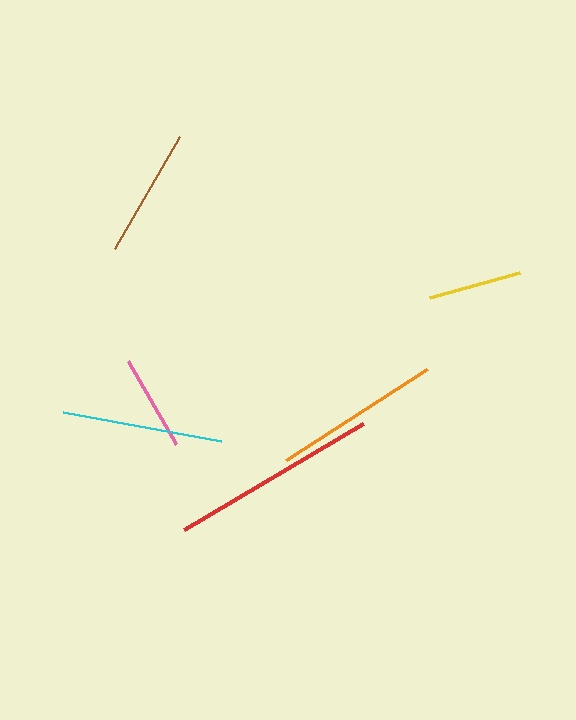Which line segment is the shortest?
The yellow line is the shortest at approximately 93 pixels.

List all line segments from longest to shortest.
From longest to shortest: red, orange, cyan, brown, pink, yellow.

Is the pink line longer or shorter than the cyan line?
The cyan line is longer than the pink line.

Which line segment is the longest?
The red line is the longest at approximately 208 pixels.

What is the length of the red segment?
The red segment is approximately 208 pixels long.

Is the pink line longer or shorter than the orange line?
The orange line is longer than the pink line.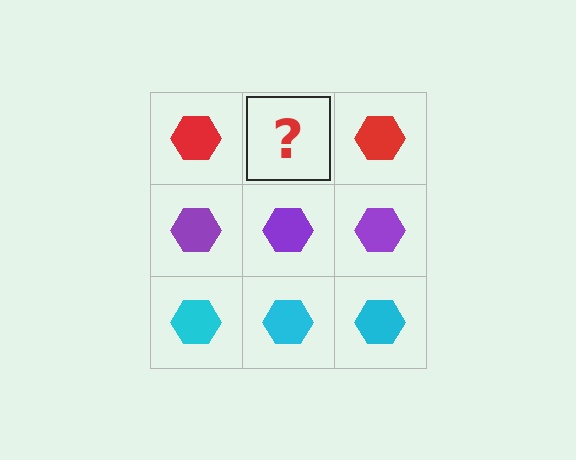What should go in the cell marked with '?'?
The missing cell should contain a red hexagon.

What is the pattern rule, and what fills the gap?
The rule is that each row has a consistent color. The gap should be filled with a red hexagon.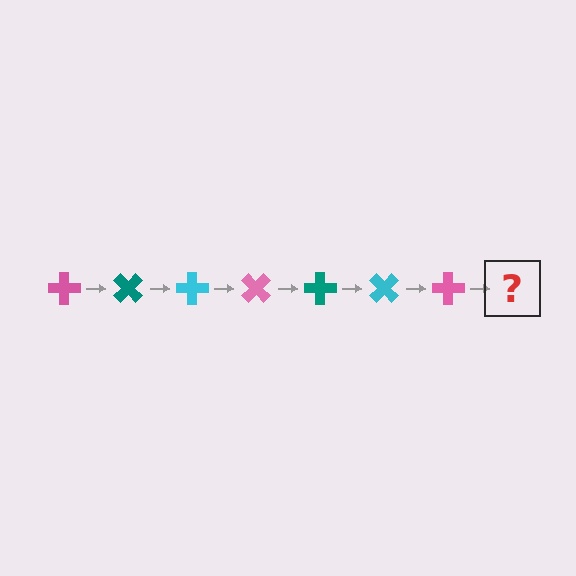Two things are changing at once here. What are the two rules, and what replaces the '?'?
The two rules are that it rotates 45 degrees each step and the color cycles through pink, teal, and cyan. The '?' should be a teal cross, rotated 315 degrees from the start.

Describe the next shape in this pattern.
It should be a teal cross, rotated 315 degrees from the start.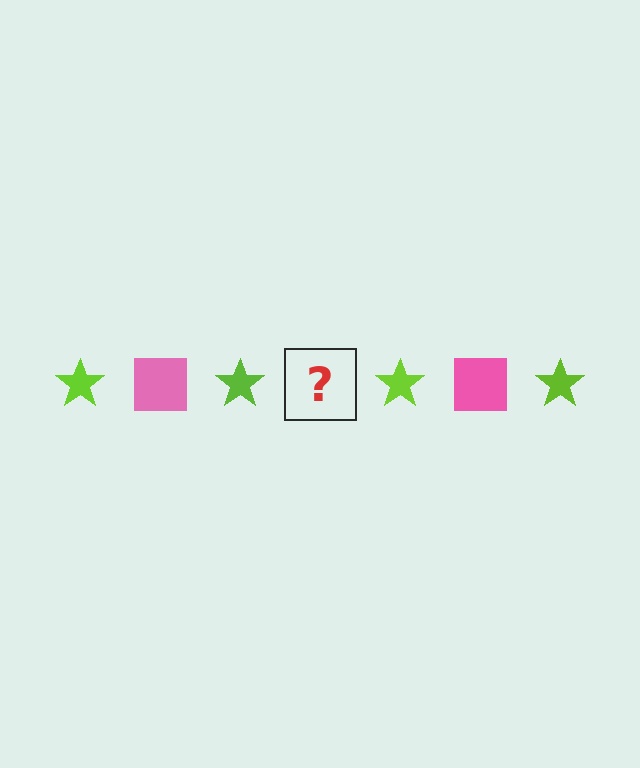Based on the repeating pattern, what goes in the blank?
The blank should be a pink square.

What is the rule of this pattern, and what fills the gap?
The rule is that the pattern alternates between lime star and pink square. The gap should be filled with a pink square.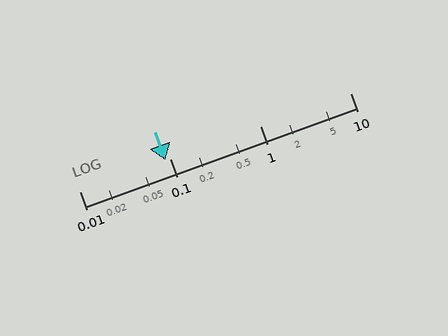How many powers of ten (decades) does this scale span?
The scale spans 3 decades, from 0.01 to 10.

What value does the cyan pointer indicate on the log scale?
The pointer indicates approximately 0.09.